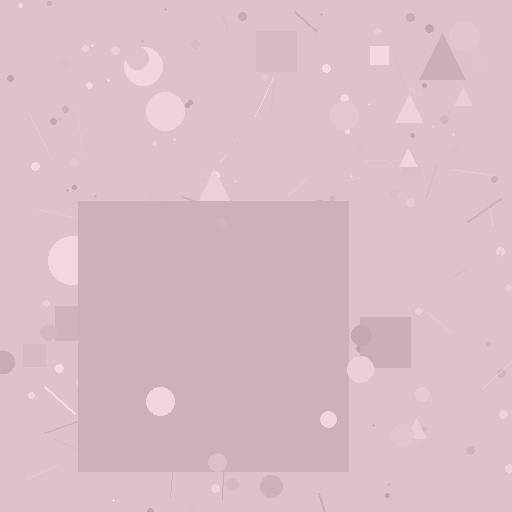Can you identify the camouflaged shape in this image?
The camouflaged shape is a square.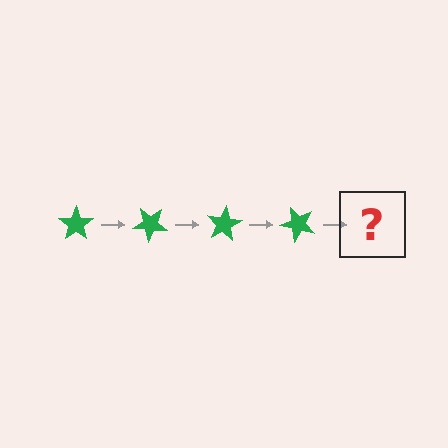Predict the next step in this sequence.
The next step is a green star rotated 160 degrees.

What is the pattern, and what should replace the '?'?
The pattern is that the star rotates 40 degrees each step. The '?' should be a green star rotated 160 degrees.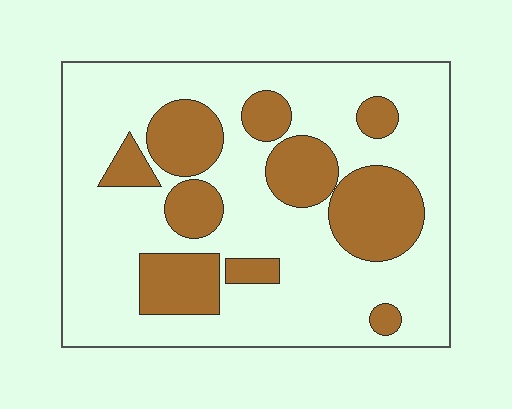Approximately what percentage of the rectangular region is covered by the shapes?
Approximately 30%.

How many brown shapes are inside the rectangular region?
10.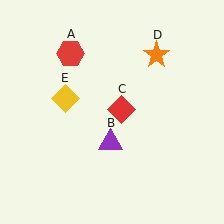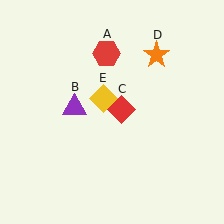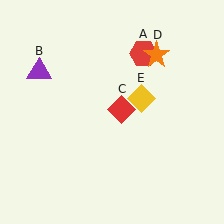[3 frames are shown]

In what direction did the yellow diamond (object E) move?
The yellow diamond (object E) moved right.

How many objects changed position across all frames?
3 objects changed position: red hexagon (object A), purple triangle (object B), yellow diamond (object E).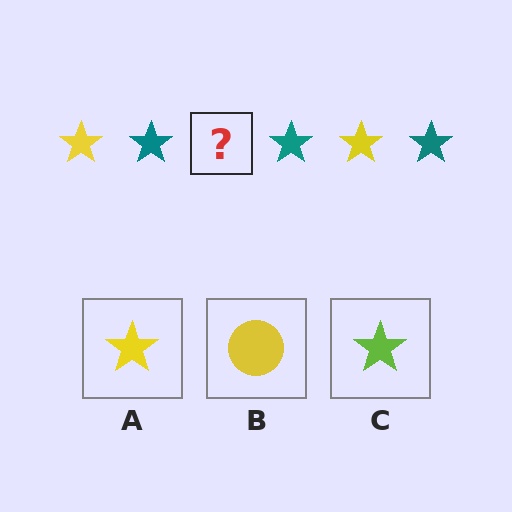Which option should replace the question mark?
Option A.